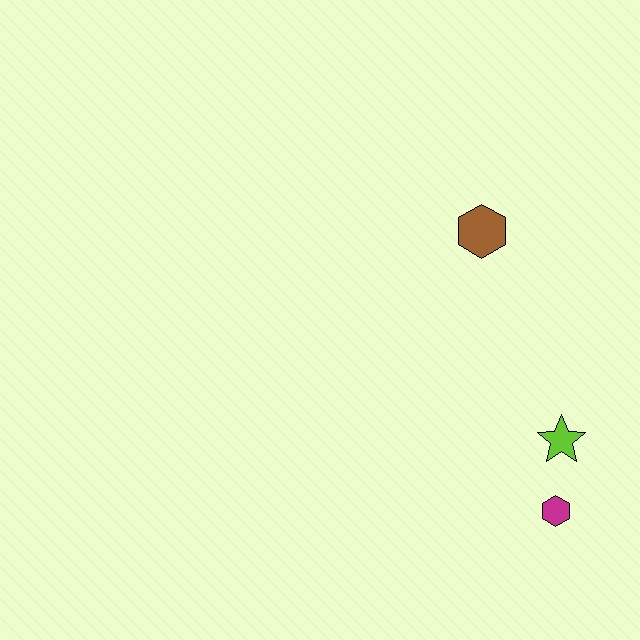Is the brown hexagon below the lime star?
No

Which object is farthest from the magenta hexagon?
The brown hexagon is farthest from the magenta hexagon.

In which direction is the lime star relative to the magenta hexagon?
The lime star is above the magenta hexagon.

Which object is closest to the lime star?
The magenta hexagon is closest to the lime star.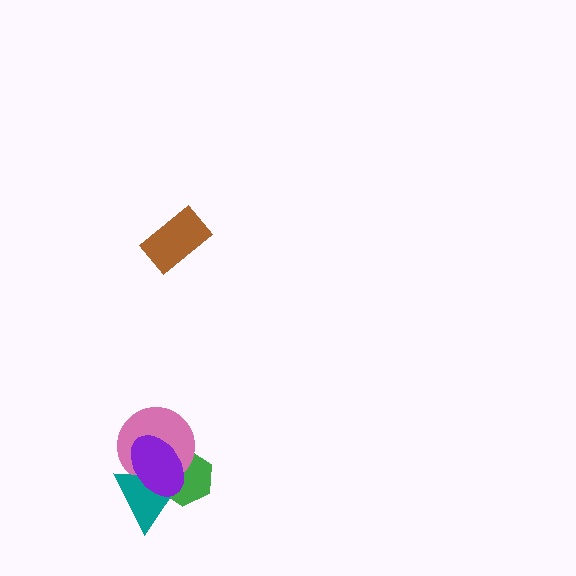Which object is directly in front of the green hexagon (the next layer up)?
The pink circle is directly in front of the green hexagon.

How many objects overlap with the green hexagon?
3 objects overlap with the green hexagon.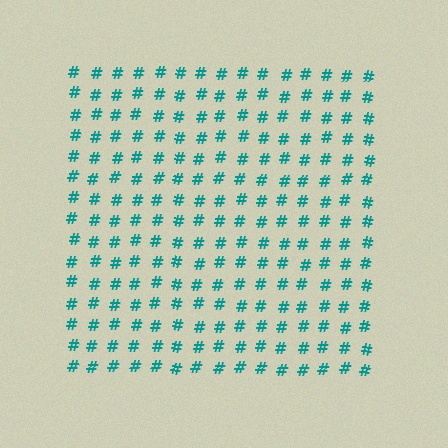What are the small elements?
The small elements are hash symbols.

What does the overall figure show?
The overall figure shows a square.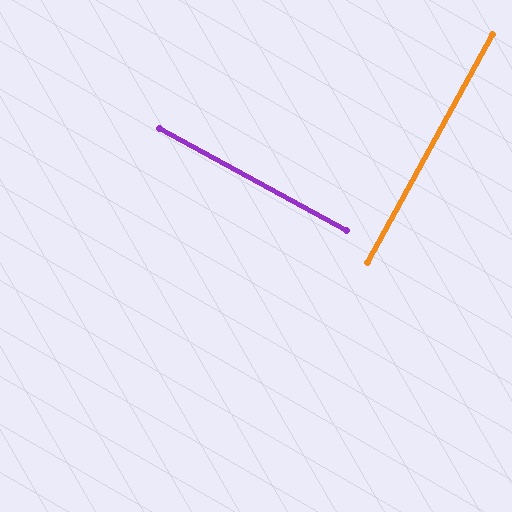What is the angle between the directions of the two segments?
Approximately 90 degrees.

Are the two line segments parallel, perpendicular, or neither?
Perpendicular — they meet at approximately 90°.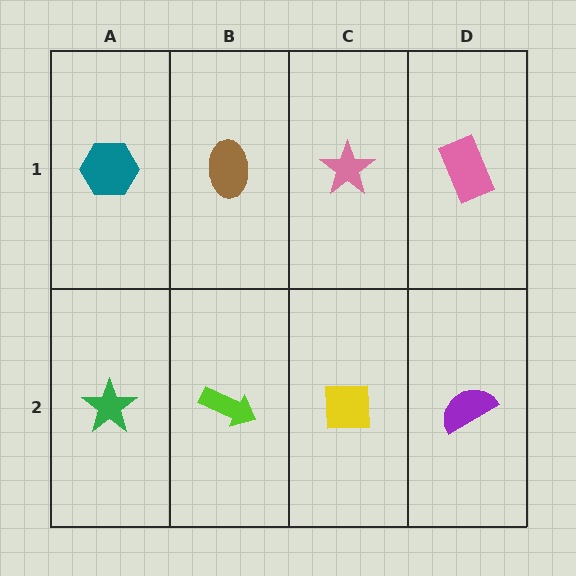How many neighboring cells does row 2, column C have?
3.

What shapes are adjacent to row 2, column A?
A teal hexagon (row 1, column A), a lime arrow (row 2, column B).